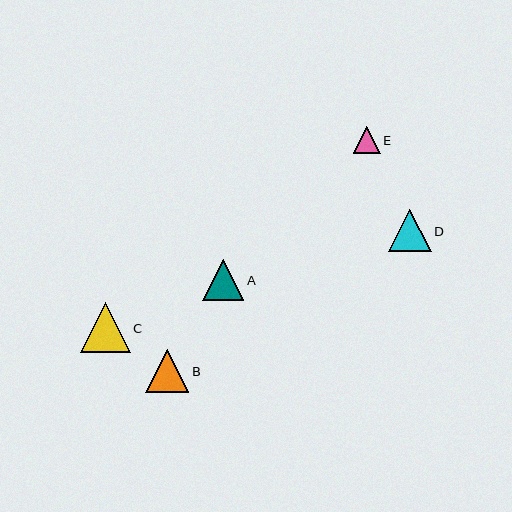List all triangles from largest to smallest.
From largest to smallest: C, B, D, A, E.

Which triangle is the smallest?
Triangle E is the smallest with a size of approximately 27 pixels.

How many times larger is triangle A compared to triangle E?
Triangle A is approximately 1.5 times the size of triangle E.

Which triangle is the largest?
Triangle C is the largest with a size of approximately 50 pixels.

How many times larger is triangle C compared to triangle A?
Triangle C is approximately 1.2 times the size of triangle A.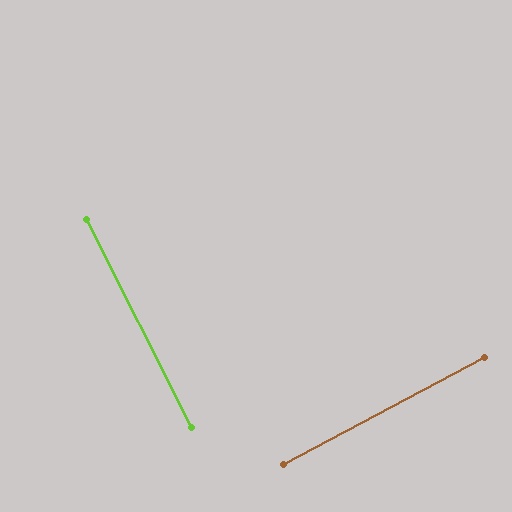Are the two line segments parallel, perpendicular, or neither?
Perpendicular — they meet at approximately 89°.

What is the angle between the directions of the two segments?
Approximately 89 degrees.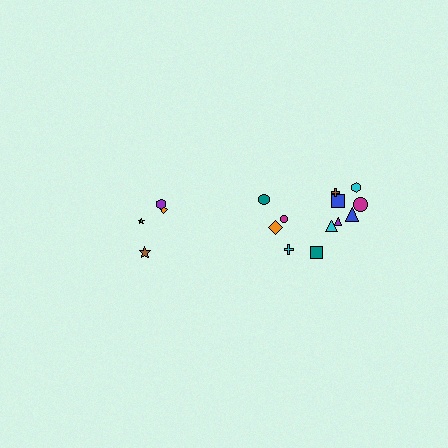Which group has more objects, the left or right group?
The right group.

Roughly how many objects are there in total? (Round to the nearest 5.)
Roughly 15 objects in total.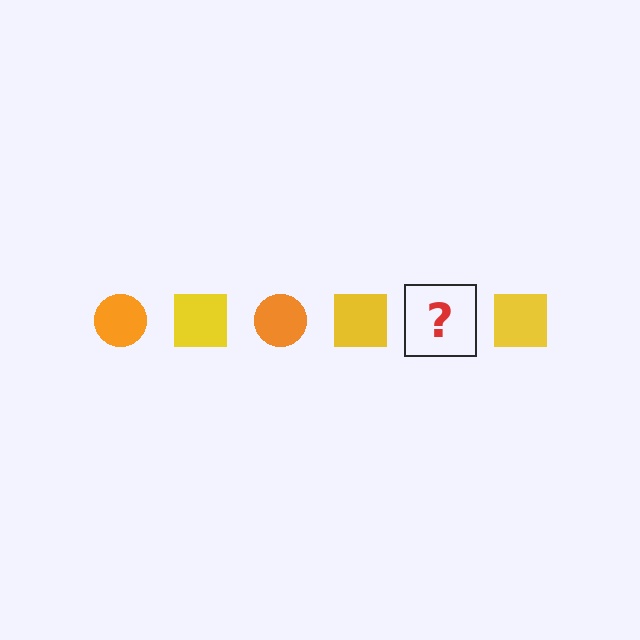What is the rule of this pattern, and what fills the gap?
The rule is that the pattern alternates between orange circle and yellow square. The gap should be filled with an orange circle.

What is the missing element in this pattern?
The missing element is an orange circle.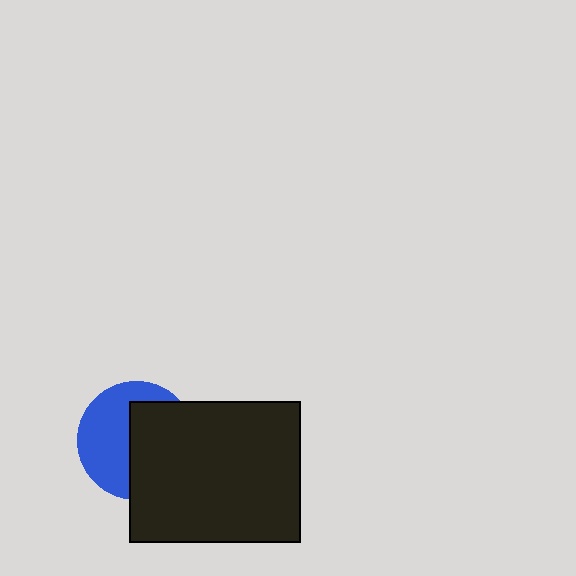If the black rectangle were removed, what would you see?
You would see the complete blue circle.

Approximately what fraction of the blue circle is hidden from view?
Roughly 50% of the blue circle is hidden behind the black rectangle.